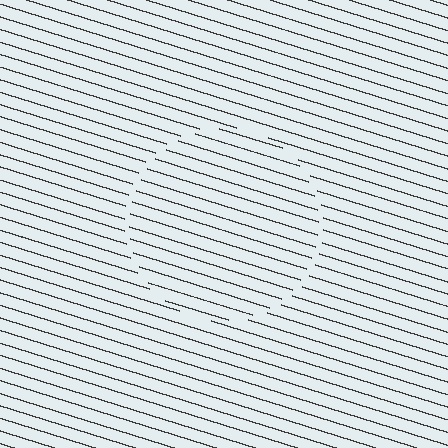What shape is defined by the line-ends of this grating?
An illusory circle. The interior of the shape contains the same grating, shifted by half a period — the contour is defined by the phase discontinuity where line-ends from the inner and outer gratings abut.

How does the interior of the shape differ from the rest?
The interior of the shape contains the same grating, shifted by half a period — the contour is defined by the phase discontinuity where line-ends from the inner and outer gratings abut.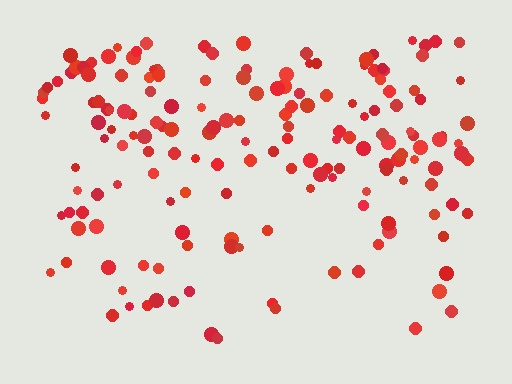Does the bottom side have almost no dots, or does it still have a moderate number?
Still a moderate number, just noticeably fewer than the top.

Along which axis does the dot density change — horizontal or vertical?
Vertical.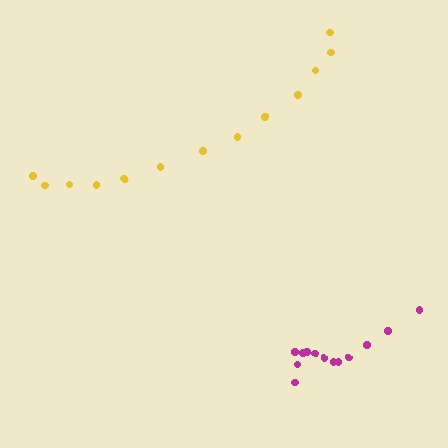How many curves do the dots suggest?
There are 2 distinct paths.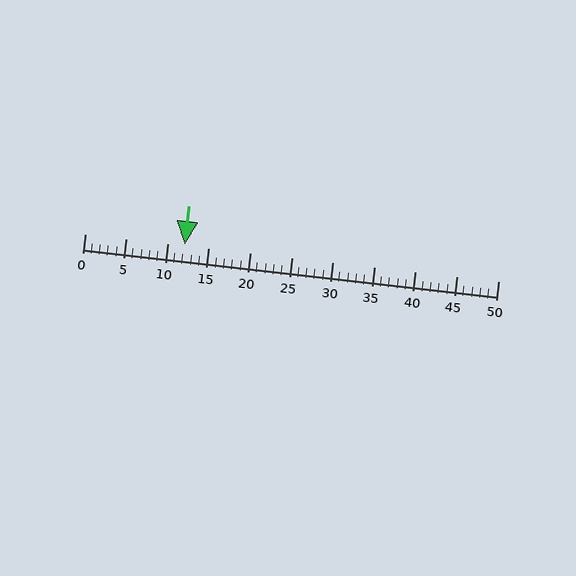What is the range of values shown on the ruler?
The ruler shows values from 0 to 50.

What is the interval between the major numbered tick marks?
The major tick marks are spaced 5 units apart.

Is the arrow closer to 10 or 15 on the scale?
The arrow is closer to 10.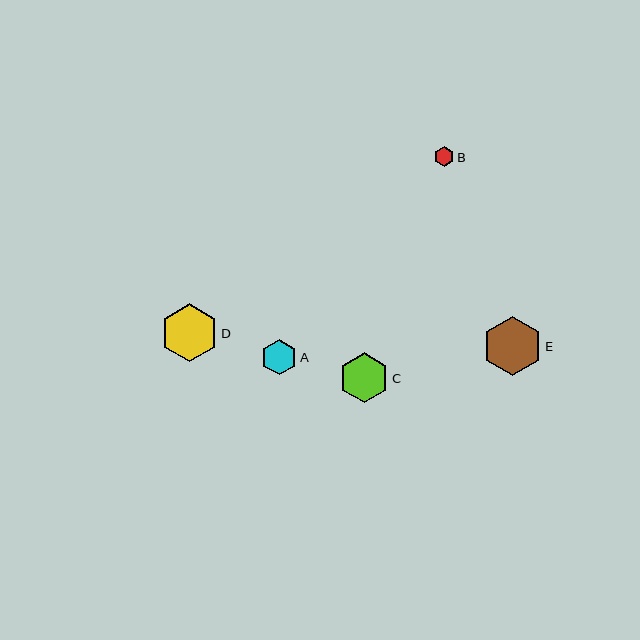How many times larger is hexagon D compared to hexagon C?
Hexagon D is approximately 1.1 times the size of hexagon C.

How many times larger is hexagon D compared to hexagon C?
Hexagon D is approximately 1.1 times the size of hexagon C.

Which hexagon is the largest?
Hexagon E is the largest with a size of approximately 59 pixels.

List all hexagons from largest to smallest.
From largest to smallest: E, D, C, A, B.